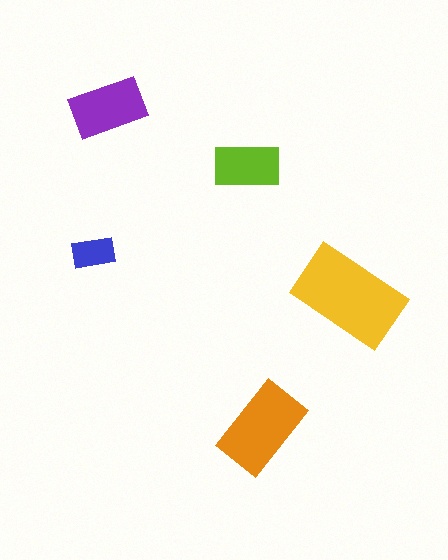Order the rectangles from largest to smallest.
the yellow one, the orange one, the purple one, the lime one, the blue one.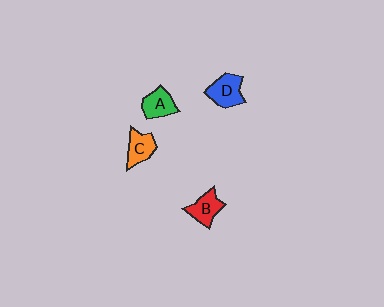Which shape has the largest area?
Shape D (blue).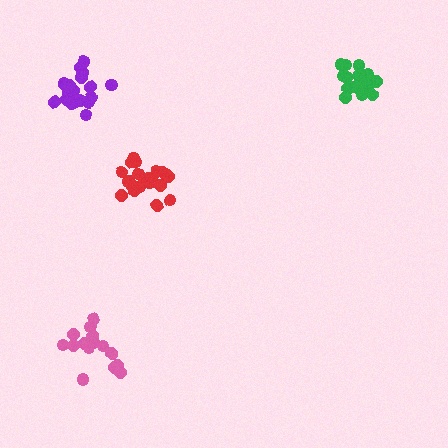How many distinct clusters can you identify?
There are 4 distinct clusters.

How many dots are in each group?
Group 1: 21 dots, Group 2: 21 dots, Group 3: 17 dots, Group 4: 17 dots (76 total).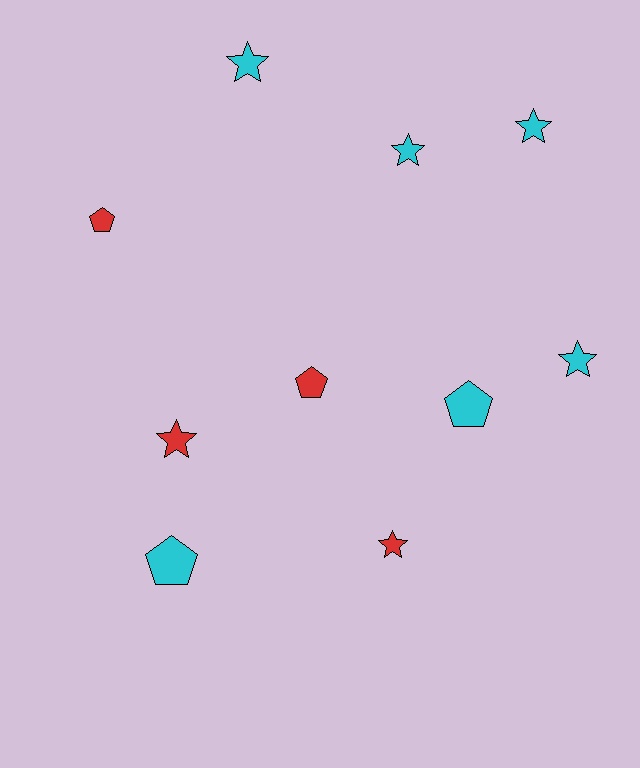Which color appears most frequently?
Cyan, with 6 objects.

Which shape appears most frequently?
Star, with 6 objects.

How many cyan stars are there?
There are 4 cyan stars.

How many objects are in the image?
There are 10 objects.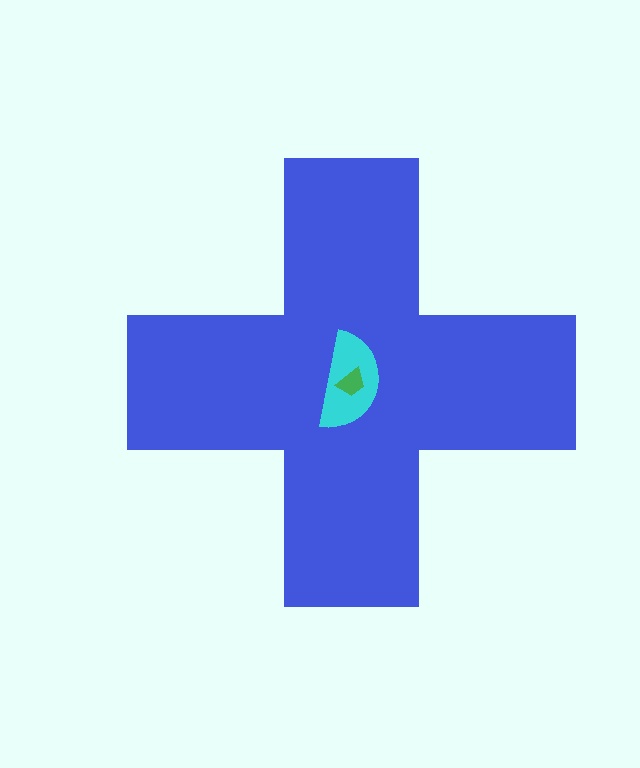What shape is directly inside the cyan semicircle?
The green trapezoid.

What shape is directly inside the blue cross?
The cyan semicircle.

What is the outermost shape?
The blue cross.